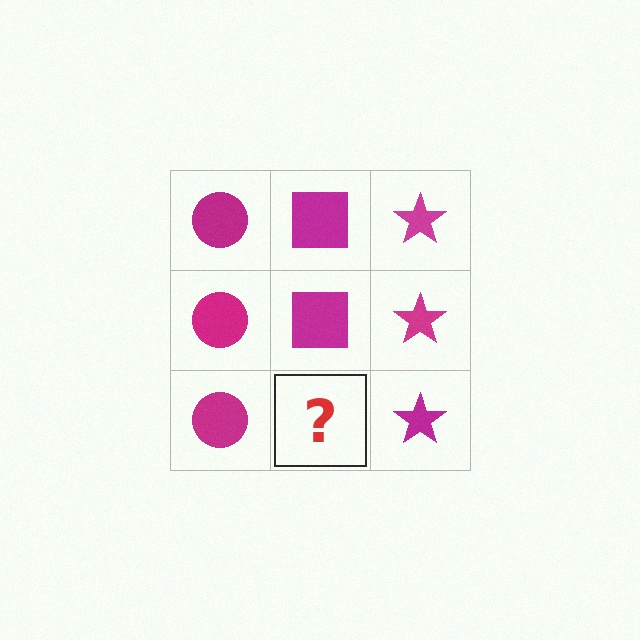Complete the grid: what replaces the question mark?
The question mark should be replaced with a magenta square.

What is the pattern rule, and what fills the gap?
The rule is that each column has a consistent shape. The gap should be filled with a magenta square.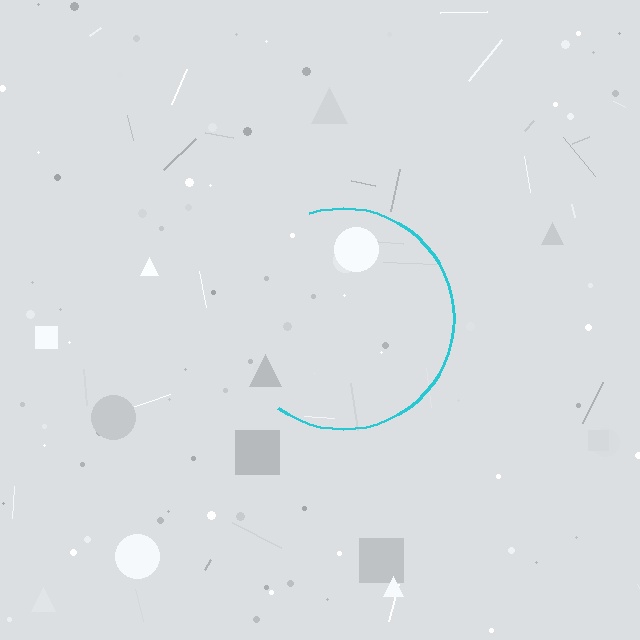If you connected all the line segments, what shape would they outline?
They would outline a circle.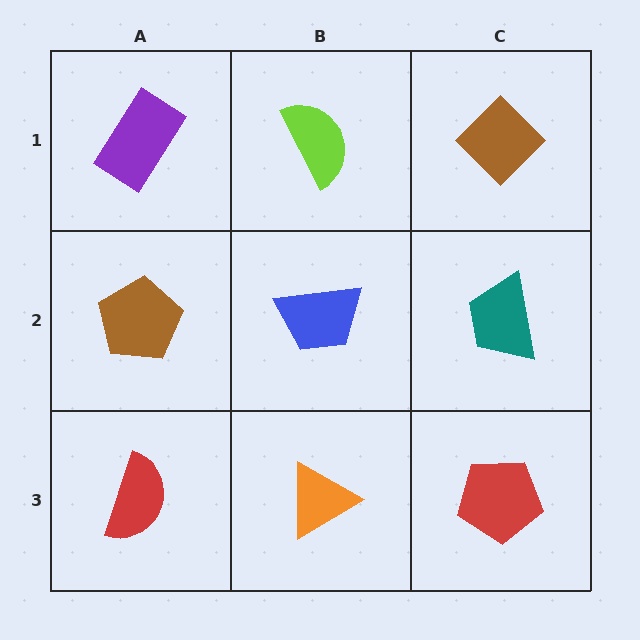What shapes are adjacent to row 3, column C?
A teal trapezoid (row 2, column C), an orange triangle (row 3, column B).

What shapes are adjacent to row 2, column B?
A lime semicircle (row 1, column B), an orange triangle (row 3, column B), a brown pentagon (row 2, column A), a teal trapezoid (row 2, column C).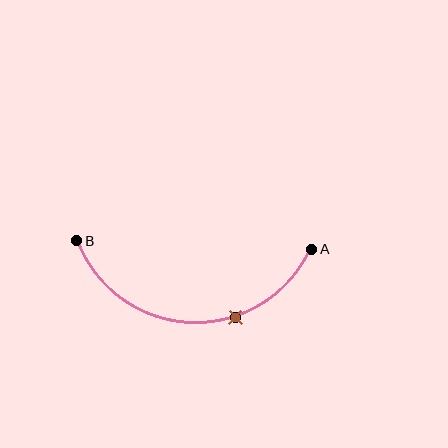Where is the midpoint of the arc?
The arc midpoint is the point on the curve farthest from the straight line joining A and B. It sits below that line.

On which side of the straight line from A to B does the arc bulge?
The arc bulges below the straight line connecting A and B.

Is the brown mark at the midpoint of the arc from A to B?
No. The brown mark lies on the arc but is closer to endpoint A. The arc midpoint would be at the point on the curve equidistant along the arc from both A and B.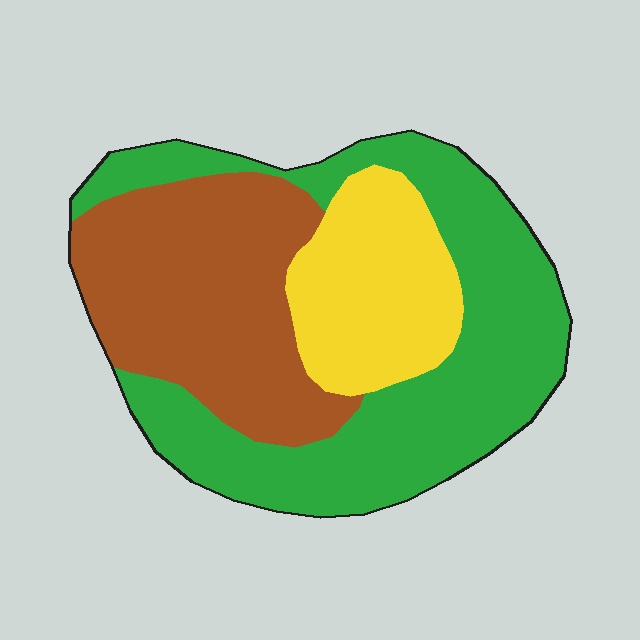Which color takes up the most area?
Green, at roughly 45%.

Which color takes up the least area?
Yellow, at roughly 20%.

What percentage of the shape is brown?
Brown takes up about one third (1/3) of the shape.